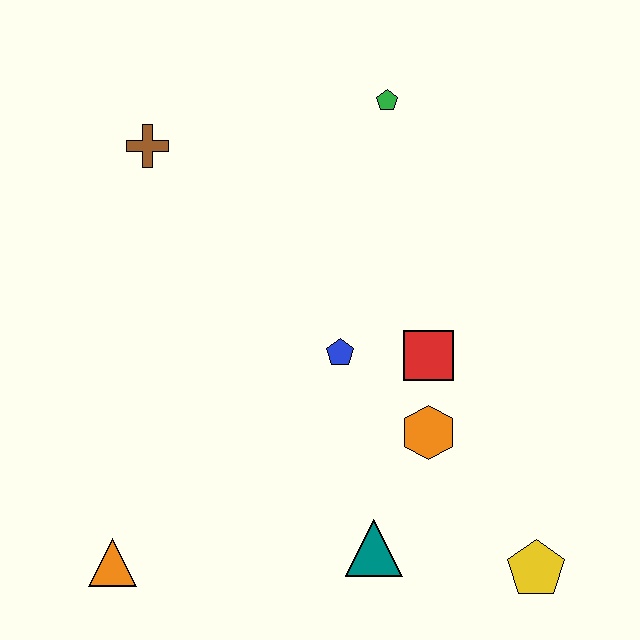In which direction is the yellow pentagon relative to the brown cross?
The yellow pentagon is below the brown cross.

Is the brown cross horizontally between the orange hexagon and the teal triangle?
No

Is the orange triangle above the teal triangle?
No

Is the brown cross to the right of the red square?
No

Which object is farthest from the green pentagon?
The orange triangle is farthest from the green pentagon.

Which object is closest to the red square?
The orange hexagon is closest to the red square.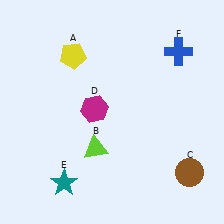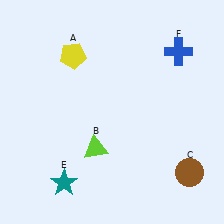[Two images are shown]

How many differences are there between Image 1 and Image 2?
There is 1 difference between the two images.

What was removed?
The magenta hexagon (D) was removed in Image 2.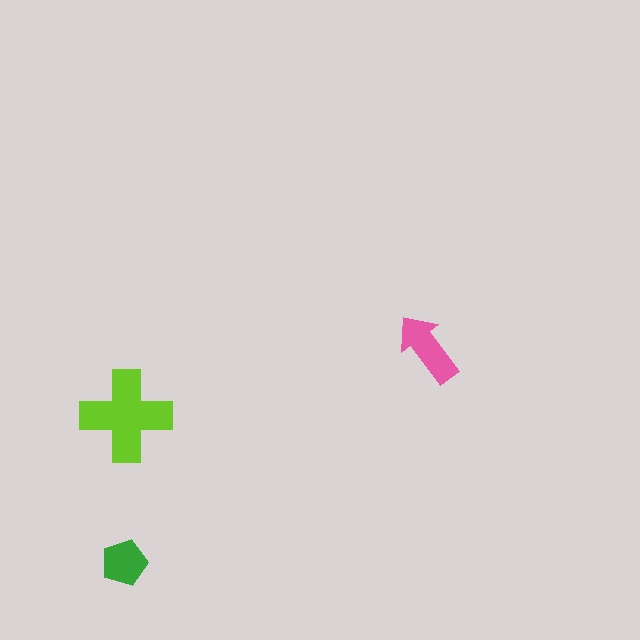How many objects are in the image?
There are 3 objects in the image.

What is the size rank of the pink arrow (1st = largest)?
2nd.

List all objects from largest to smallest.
The lime cross, the pink arrow, the green pentagon.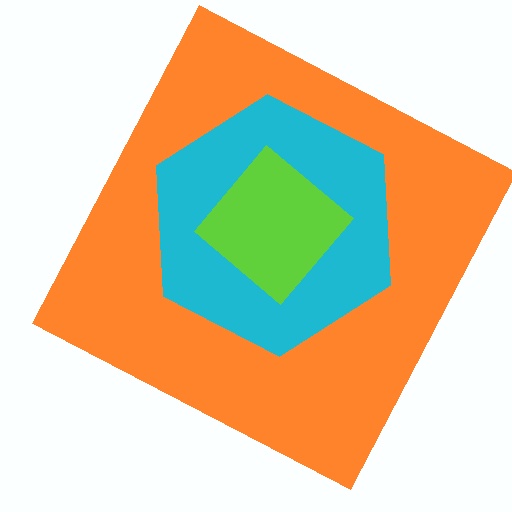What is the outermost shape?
The orange square.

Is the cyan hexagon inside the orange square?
Yes.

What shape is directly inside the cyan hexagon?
The lime diamond.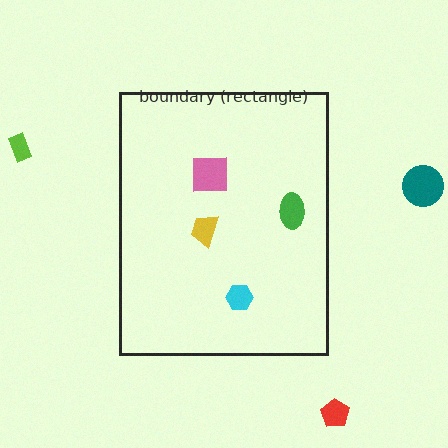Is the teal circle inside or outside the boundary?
Outside.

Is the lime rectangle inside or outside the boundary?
Outside.